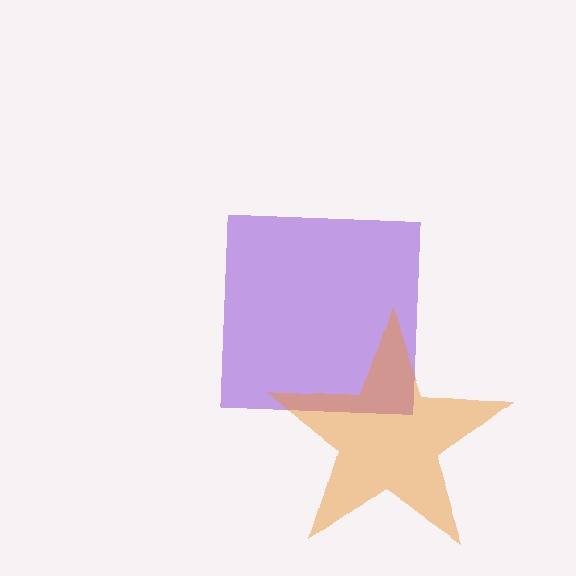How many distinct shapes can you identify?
There are 2 distinct shapes: a purple square, an orange star.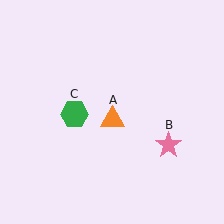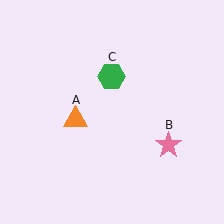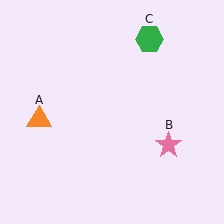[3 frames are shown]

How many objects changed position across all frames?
2 objects changed position: orange triangle (object A), green hexagon (object C).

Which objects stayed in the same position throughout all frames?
Pink star (object B) remained stationary.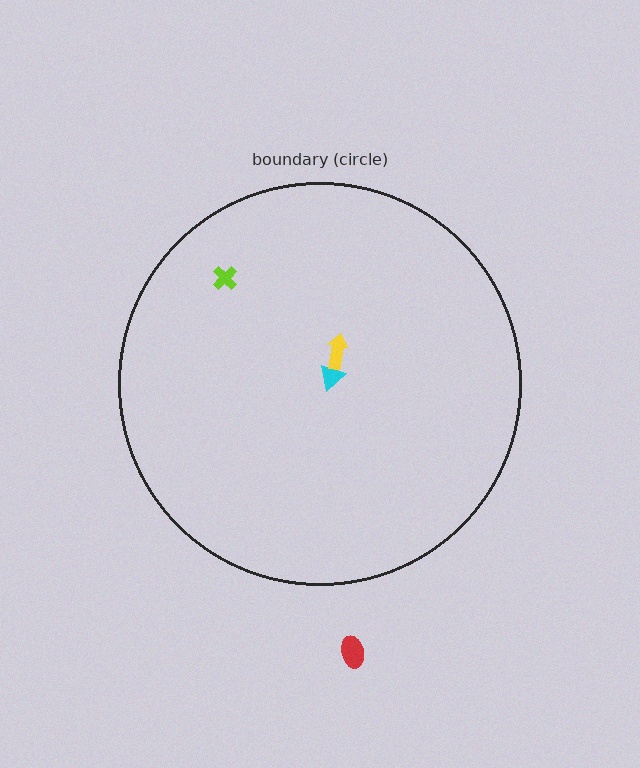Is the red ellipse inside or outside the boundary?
Outside.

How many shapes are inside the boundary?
3 inside, 1 outside.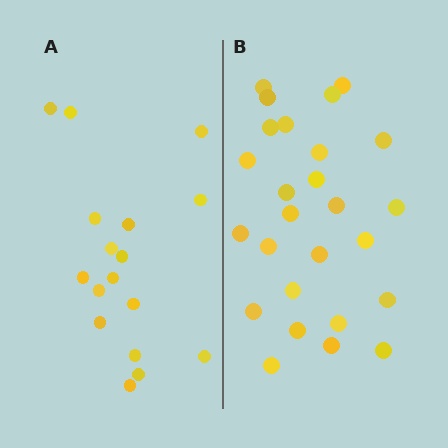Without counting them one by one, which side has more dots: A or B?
Region B (the right region) has more dots.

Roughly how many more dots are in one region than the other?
Region B has roughly 8 or so more dots than region A.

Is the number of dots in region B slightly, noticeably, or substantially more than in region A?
Region B has substantially more. The ratio is roughly 1.5 to 1.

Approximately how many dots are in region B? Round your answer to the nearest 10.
About 30 dots. (The exact count is 26, which rounds to 30.)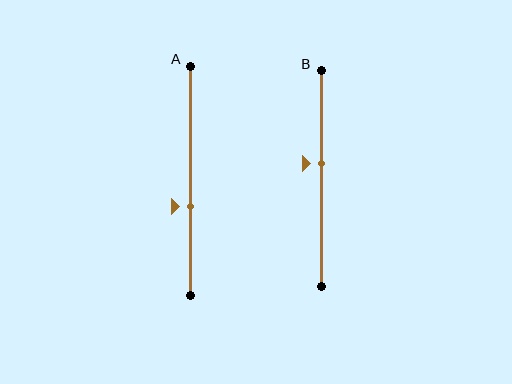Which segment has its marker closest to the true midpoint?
Segment B has its marker closest to the true midpoint.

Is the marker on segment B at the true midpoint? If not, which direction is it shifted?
No, the marker on segment B is shifted upward by about 7% of the segment length.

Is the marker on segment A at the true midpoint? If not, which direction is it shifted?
No, the marker on segment A is shifted downward by about 11% of the segment length.